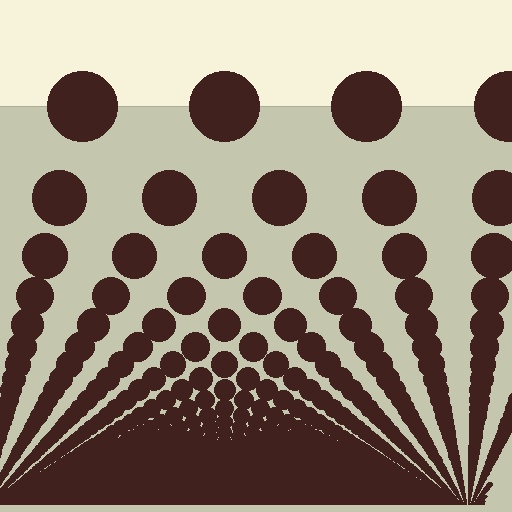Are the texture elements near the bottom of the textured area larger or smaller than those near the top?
Smaller. The gradient is inverted — elements near the bottom are smaller and denser.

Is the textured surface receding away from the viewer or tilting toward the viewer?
The surface appears to tilt toward the viewer. Texture elements get larger and sparser toward the top.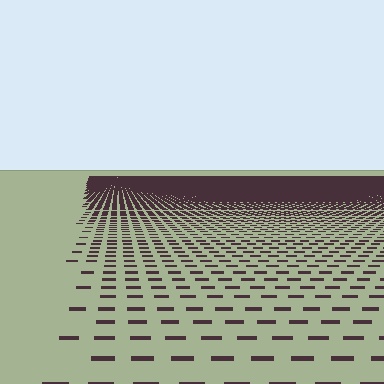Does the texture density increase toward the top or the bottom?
Density increases toward the top.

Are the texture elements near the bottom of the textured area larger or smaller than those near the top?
Larger. Near the bottom, elements are closer to the viewer and appear at a bigger on-screen size.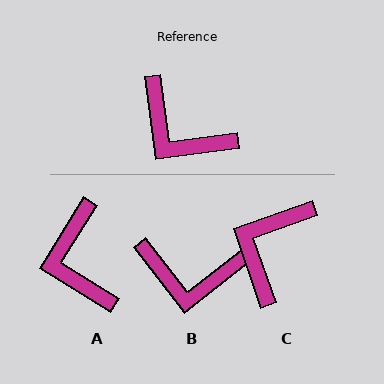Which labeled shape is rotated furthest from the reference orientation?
C, about 78 degrees away.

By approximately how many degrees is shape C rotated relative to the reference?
Approximately 78 degrees clockwise.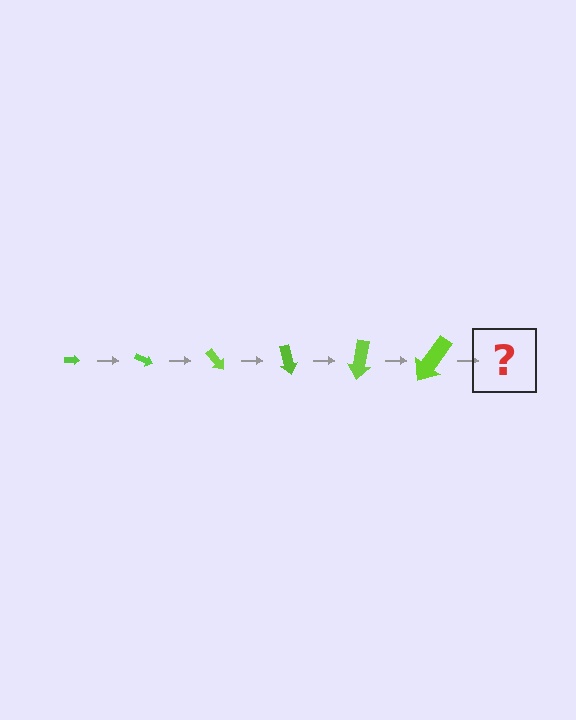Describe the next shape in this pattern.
It should be an arrow, larger than the previous one and rotated 150 degrees from the start.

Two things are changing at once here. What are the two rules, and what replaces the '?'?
The two rules are that the arrow grows larger each step and it rotates 25 degrees each step. The '?' should be an arrow, larger than the previous one and rotated 150 degrees from the start.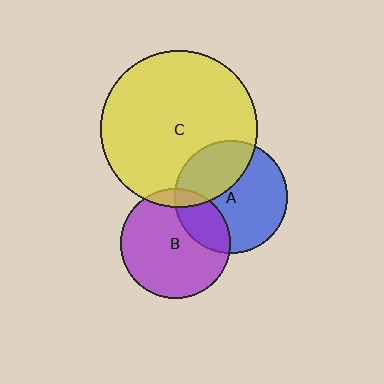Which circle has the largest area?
Circle C (yellow).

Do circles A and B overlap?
Yes.